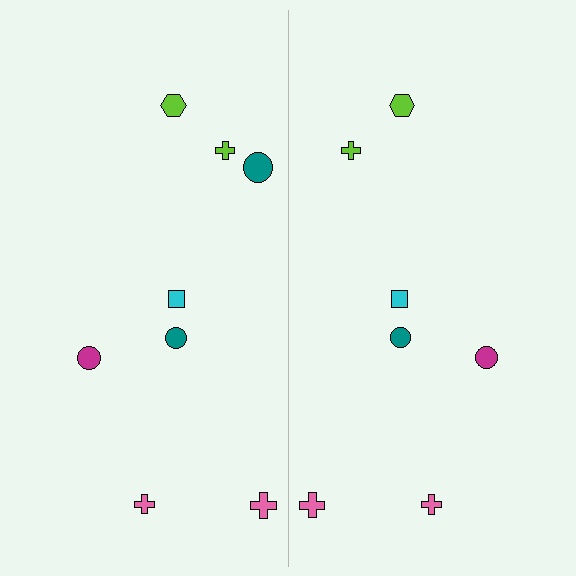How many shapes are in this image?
There are 15 shapes in this image.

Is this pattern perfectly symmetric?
No, the pattern is not perfectly symmetric. A teal circle is missing from the right side.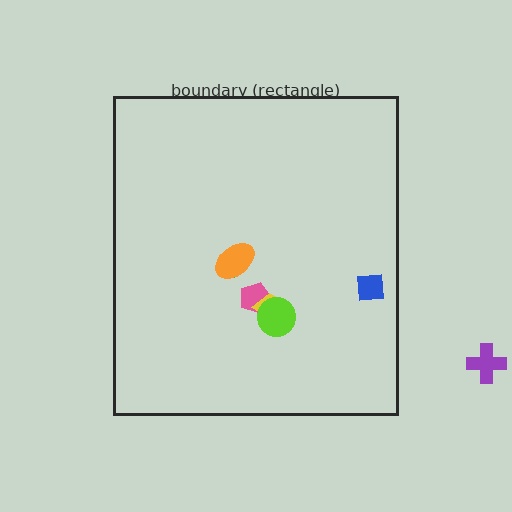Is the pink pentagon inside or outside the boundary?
Inside.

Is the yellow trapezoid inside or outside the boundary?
Inside.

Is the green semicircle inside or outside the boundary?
Inside.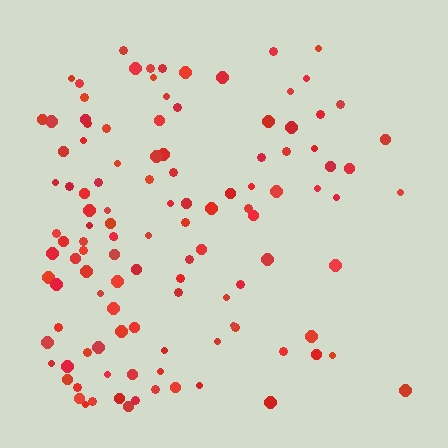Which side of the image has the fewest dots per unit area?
The right.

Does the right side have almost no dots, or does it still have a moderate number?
Still a moderate number, just noticeably fewer than the left.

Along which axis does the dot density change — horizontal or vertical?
Horizontal.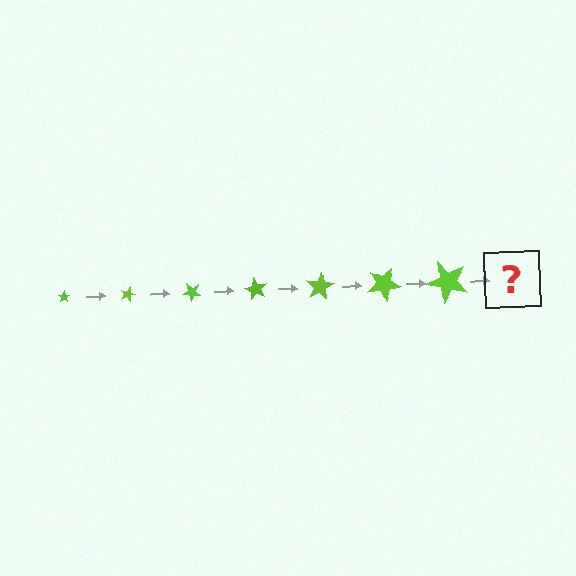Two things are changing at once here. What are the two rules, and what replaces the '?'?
The two rules are that the star grows larger each step and it rotates 20 degrees each step. The '?' should be a star, larger than the previous one and rotated 140 degrees from the start.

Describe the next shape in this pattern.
It should be a star, larger than the previous one and rotated 140 degrees from the start.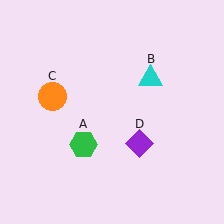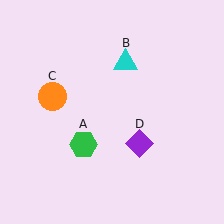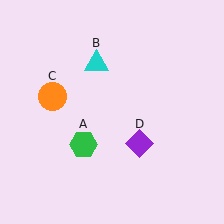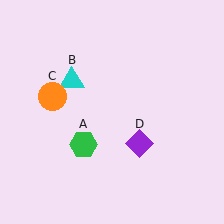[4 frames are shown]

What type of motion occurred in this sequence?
The cyan triangle (object B) rotated counterclockwise around the center of the scene.